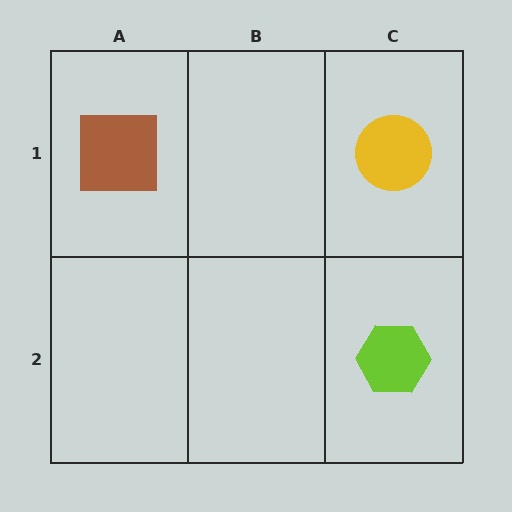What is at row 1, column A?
A brown square.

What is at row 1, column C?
A yellow circle.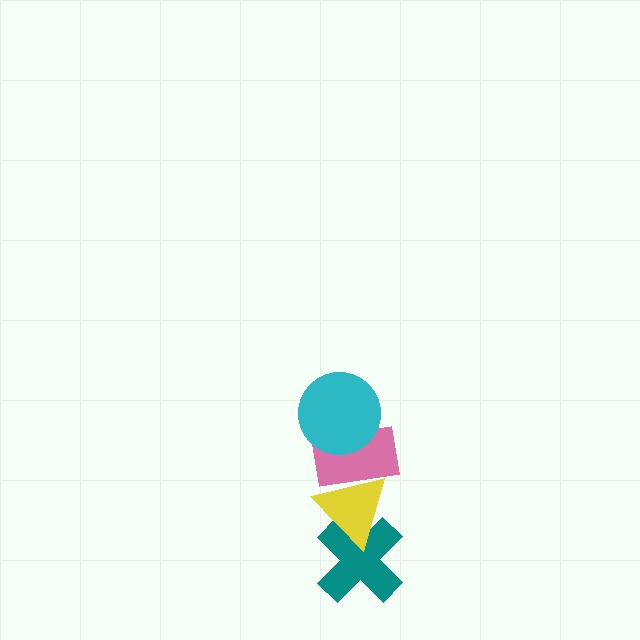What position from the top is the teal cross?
The teal cross is 4th from the top.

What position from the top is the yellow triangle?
The yellow triangle is 3rd from the top.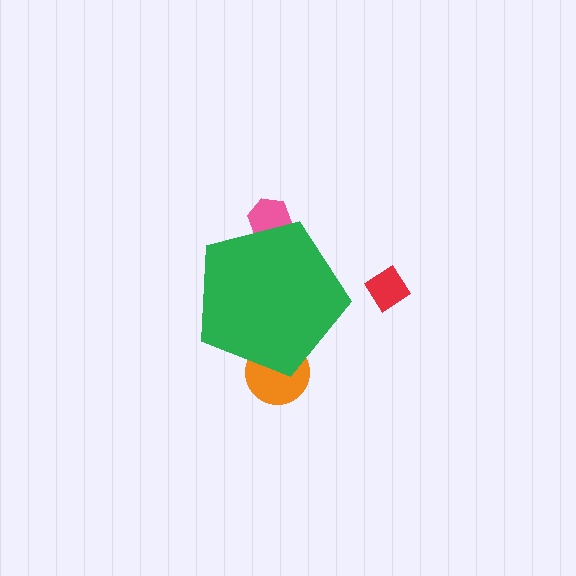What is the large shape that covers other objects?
A green pentagon.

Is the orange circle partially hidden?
Yes, the orange circle is partially hidden behind the green pentagon.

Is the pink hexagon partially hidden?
Yes, the pink hexagon is partially hidden behind the green pentagon.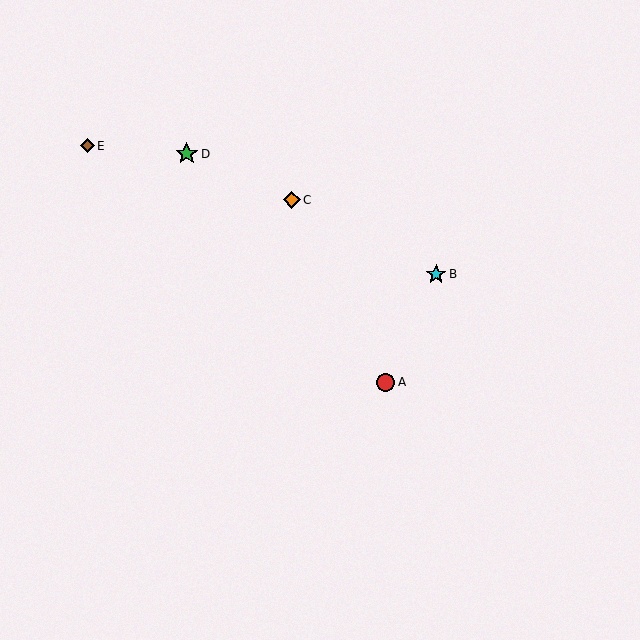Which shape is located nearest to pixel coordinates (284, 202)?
The orange diamond (labeled C) at (292, 200) is nearest to that location.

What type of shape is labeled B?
Shape B is a cyan star.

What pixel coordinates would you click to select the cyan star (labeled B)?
Click at (436, 274) to select the cyan star B.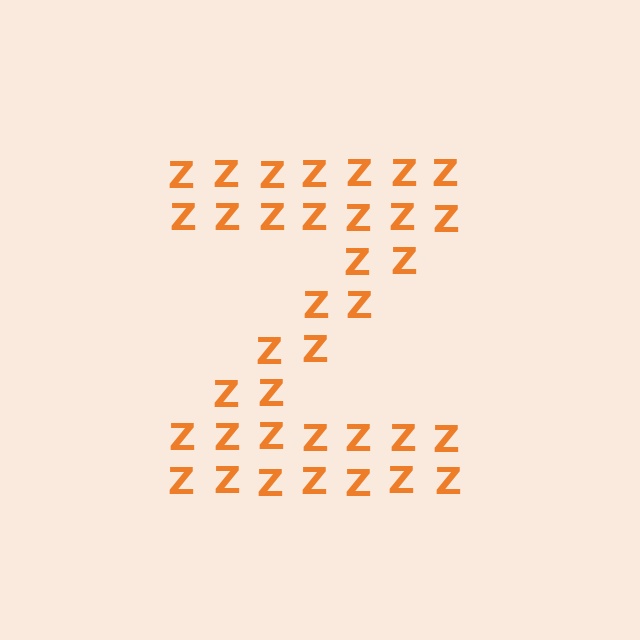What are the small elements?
The small elements are letter Z's.